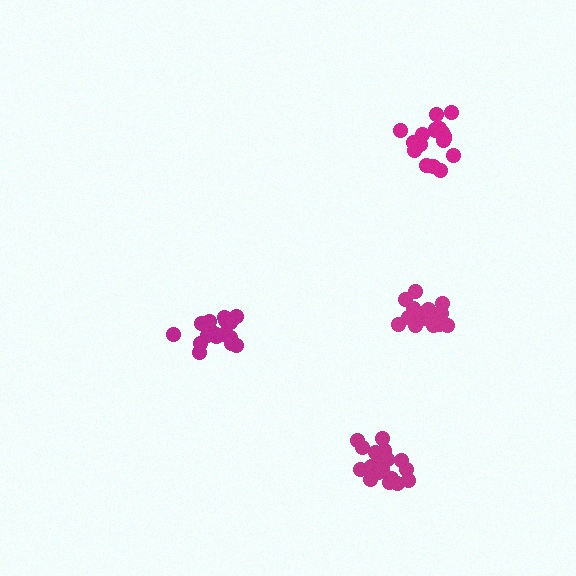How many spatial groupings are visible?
There are 4 spatial groupings.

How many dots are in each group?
Group 1: 19 dots, Group 2: 16 dots, Group 3: 18 dots, Group 4: 19 dots (72 total).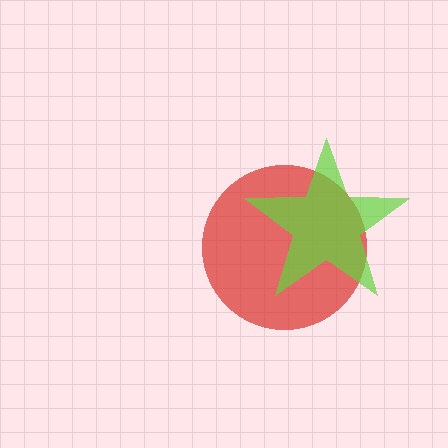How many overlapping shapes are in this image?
There are 2 overlapping shapes in the image.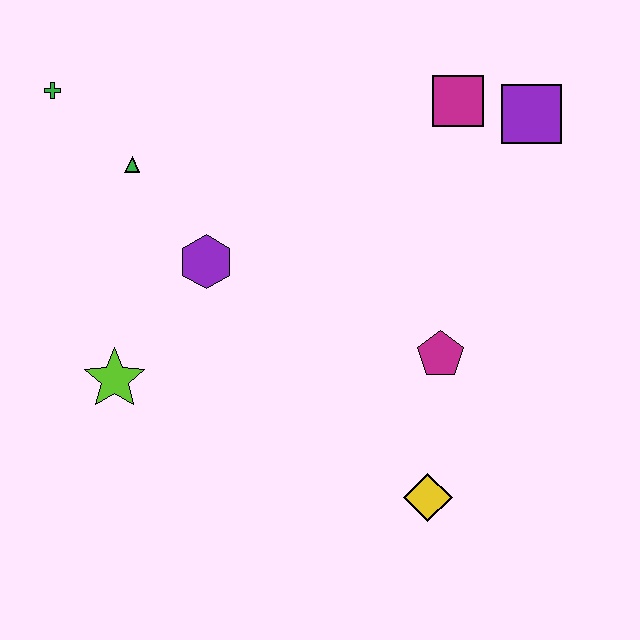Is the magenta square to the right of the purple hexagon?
Yes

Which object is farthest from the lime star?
The purple square is farthest from the lime star.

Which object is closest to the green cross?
The green triangle is closest to the green cross.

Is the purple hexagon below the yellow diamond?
No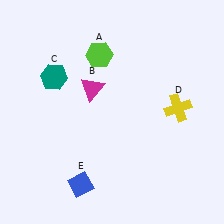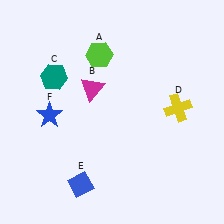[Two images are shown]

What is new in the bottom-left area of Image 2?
A blue star (F) was added in the bottom-left area of Image 2.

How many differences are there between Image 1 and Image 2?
There is 1 difference between the two images.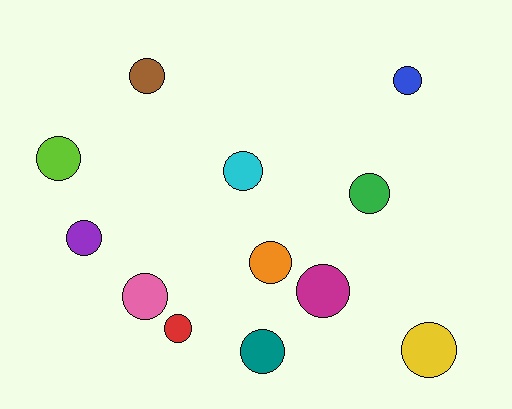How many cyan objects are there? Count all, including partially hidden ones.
There is 1 cyan object.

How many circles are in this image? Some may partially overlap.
There are 12 circles.